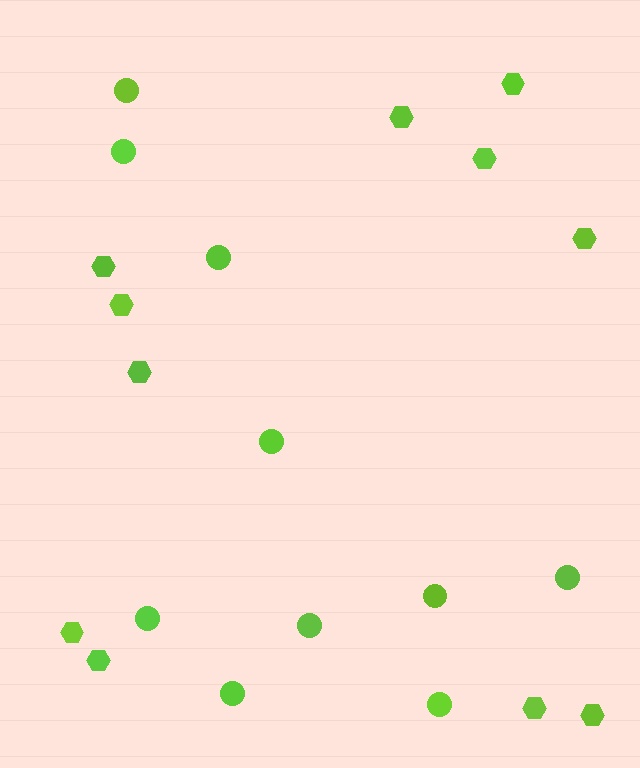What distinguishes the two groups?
There are 2 groups: one group of hexagons (11) and one group of circles (10).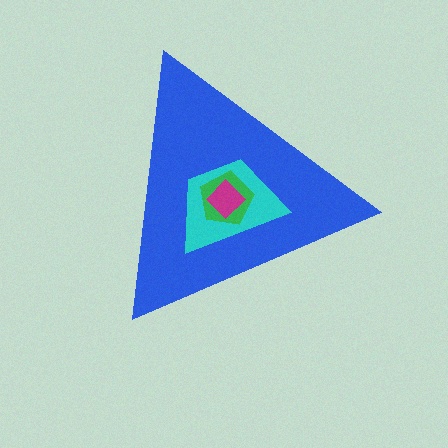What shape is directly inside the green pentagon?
The magenta diamond.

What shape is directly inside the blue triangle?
The cyan trapezoid.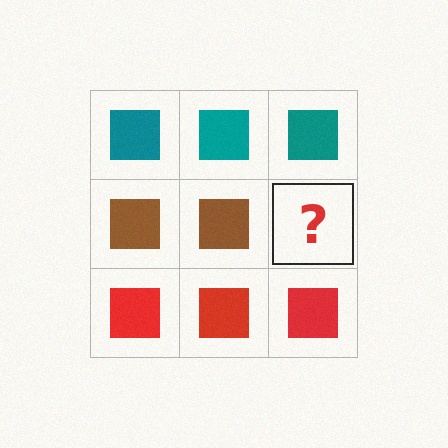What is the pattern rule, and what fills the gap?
The rule is that each row has a consistent color. The gap should be filled with a brown square.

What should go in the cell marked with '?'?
The missing cell should contain a brown square.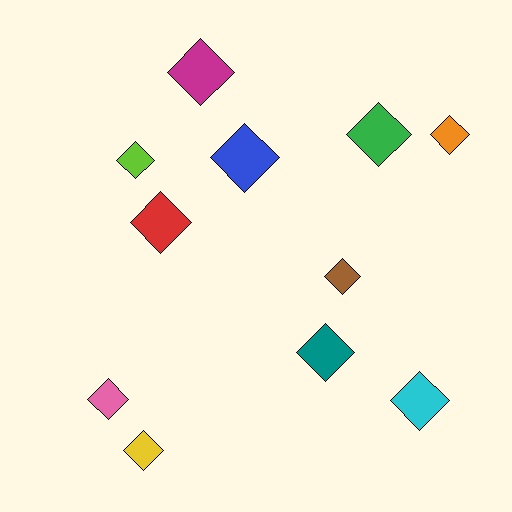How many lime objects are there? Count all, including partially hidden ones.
There is 1 lime object.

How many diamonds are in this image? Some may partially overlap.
There are 11 diamonds.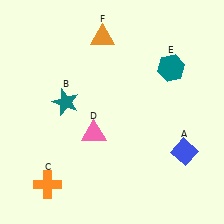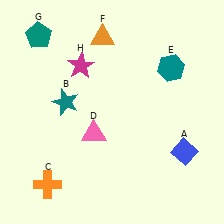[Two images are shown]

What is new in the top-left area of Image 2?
A magenta star (H) was added in the top-left area of Image 2.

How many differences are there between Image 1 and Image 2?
There are 2 differences between the two images.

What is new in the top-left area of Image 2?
A teal pentagon (G) was added in the top-left area of Image 2.